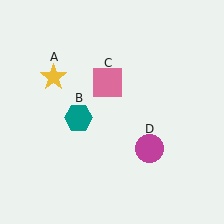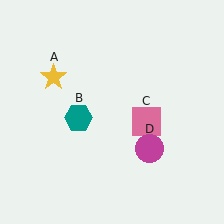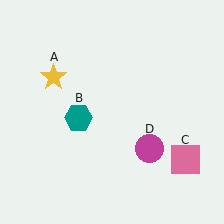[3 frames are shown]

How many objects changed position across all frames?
1 object changed position: pink square (object C).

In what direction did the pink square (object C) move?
The pink square (object C) moved down and to the right.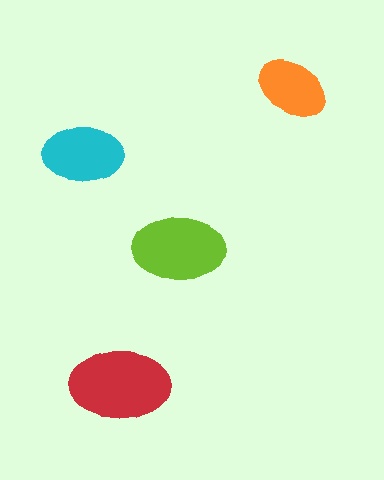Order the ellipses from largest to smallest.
the red one, the lime one, the cyan one, the orange one.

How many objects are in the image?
There are 4 objects in the image.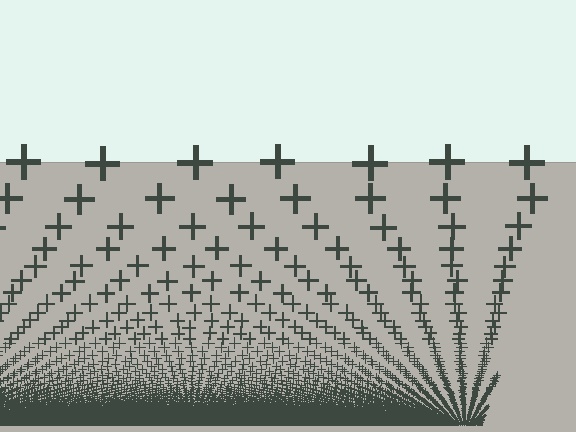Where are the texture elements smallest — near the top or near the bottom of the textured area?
Near the bottom.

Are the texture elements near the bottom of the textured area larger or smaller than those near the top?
Smaller. The gradient is inverted — elements near the bottom are smaller and denser.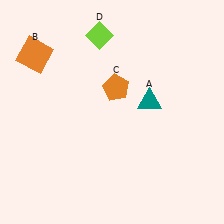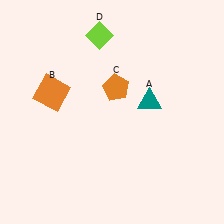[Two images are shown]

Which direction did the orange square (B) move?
The orange square (B) moved down.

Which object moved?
The orange square (B) moved down.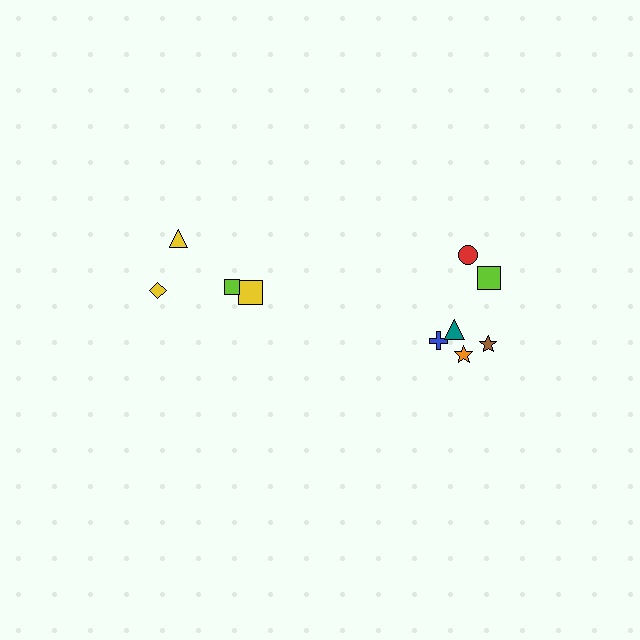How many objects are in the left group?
There are 4 objects.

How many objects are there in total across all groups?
There are 10 objects.